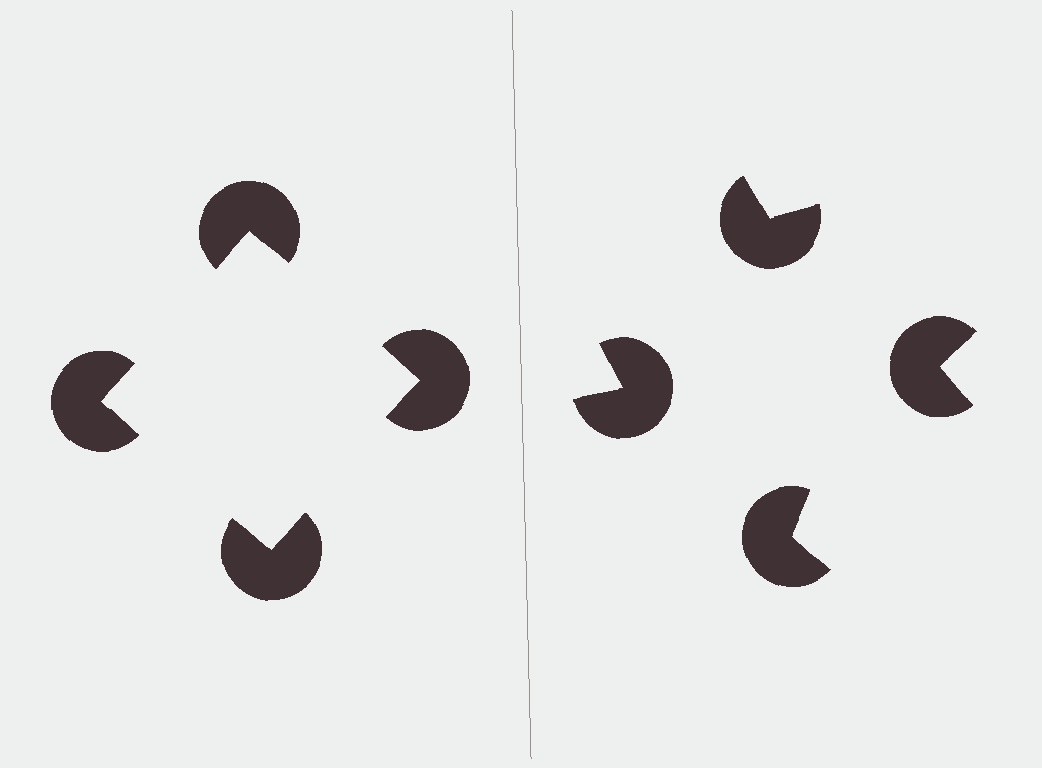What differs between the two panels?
The pac-man discs are positioned identically on both sides; only the wedge orientations differ. On the left they align to a square; on the right they are misaligned.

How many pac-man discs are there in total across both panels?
8 — 4 on each side.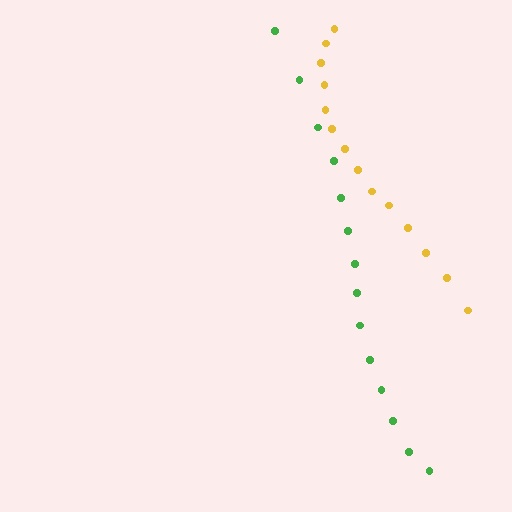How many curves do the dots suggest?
There are 2 distinct paths.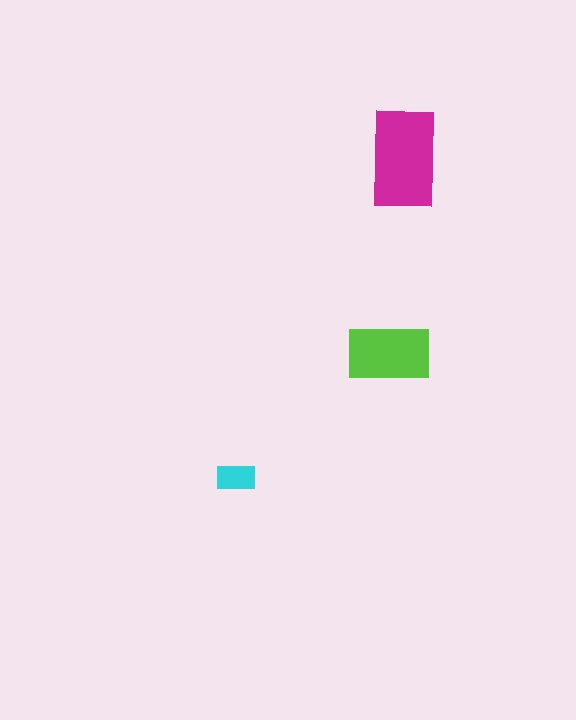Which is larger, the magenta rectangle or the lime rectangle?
The magenta one.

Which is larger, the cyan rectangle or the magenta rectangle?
The magenta one.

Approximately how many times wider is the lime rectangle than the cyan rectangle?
About 2 times wider.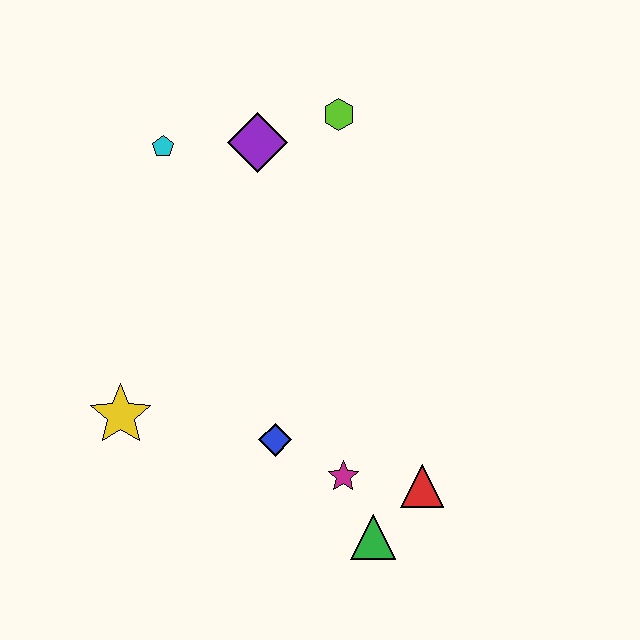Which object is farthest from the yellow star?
The lime hexagon is farthest from the yellow star.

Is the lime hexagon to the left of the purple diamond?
No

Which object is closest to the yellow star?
The blue diamond is closest to the yellow star.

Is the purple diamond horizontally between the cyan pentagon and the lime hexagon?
Yes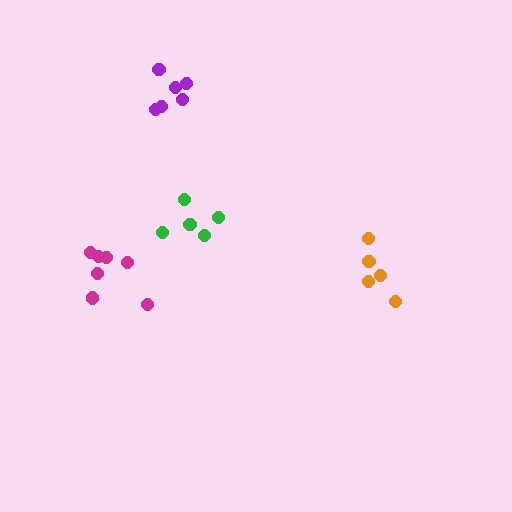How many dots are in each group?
Group 1: 6 dots, Group 2: 7 dots, Group 3: 5 dots, Group 4: 5 dots (23 total).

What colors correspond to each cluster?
The clusters are colored: purple, magenta, orange, green.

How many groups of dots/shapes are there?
There are 4 groups.